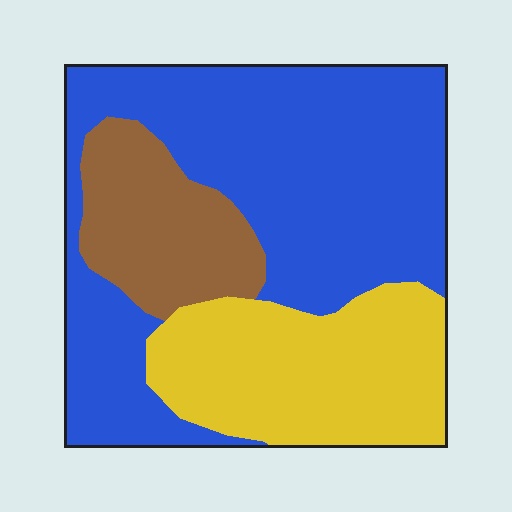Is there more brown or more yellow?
Yellow.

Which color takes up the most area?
Blue, at roughly 55%.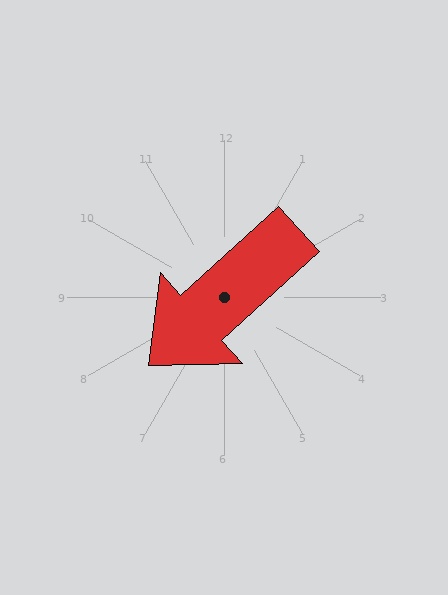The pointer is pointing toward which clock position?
Roughly 8 o'clock.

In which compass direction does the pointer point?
Southwest.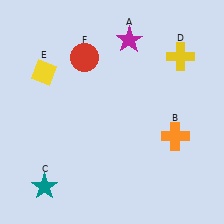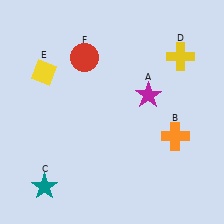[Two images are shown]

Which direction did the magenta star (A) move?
The magenta star (A) moved down.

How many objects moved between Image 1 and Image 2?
1 object moved between the two images.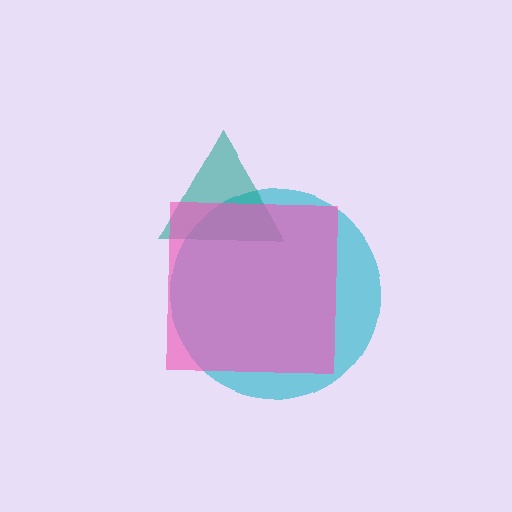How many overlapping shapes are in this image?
There are 3 overlapping shapes in the image.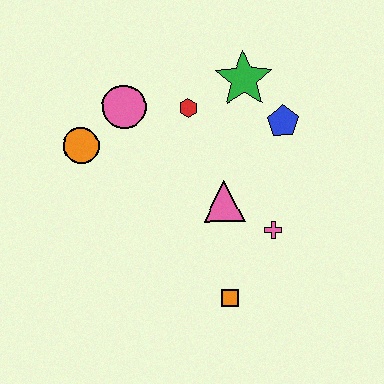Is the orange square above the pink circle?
No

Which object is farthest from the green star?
The orange square is farthest from the green star.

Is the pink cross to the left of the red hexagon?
No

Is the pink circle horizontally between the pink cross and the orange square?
No